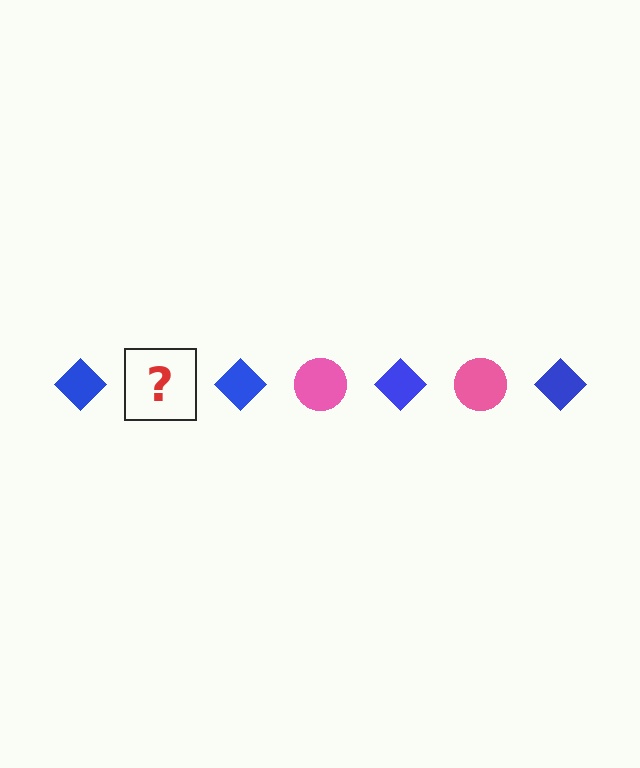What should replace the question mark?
The question mark should be replaced with a pink circle.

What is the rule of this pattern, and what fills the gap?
The rule is that the pattern alternates between blue diamond and pink circle. The gap should be filled with a pink circle.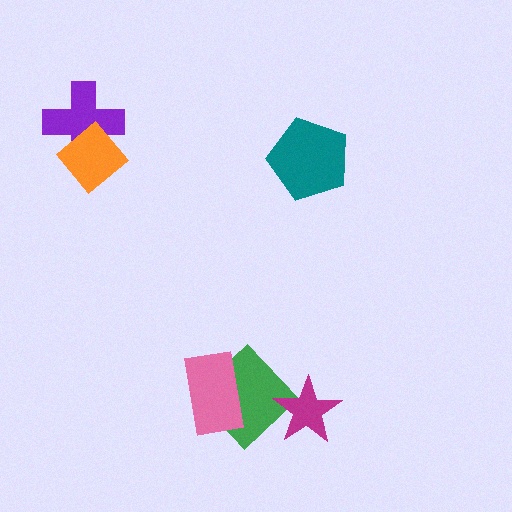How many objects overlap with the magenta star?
1 object overlaps with the magenta star.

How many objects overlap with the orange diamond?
1 object overlaps with the orange diamond.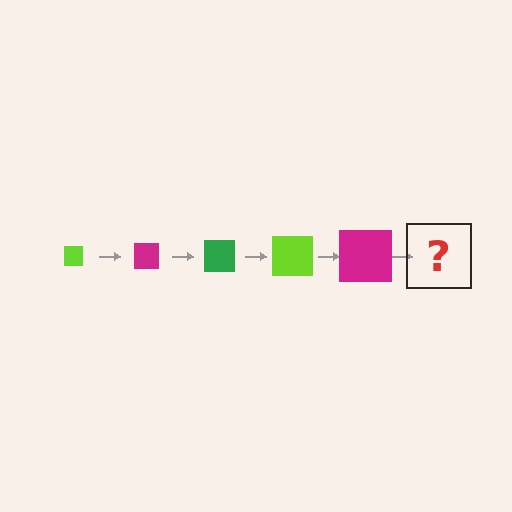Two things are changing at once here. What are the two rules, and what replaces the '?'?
The two rules are that the square grows larger each step and the color cycles through lime, magenta, and green. The '?' should be a green square, larger than the previous one.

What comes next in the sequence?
The next element should be a green square, larger than the previous one.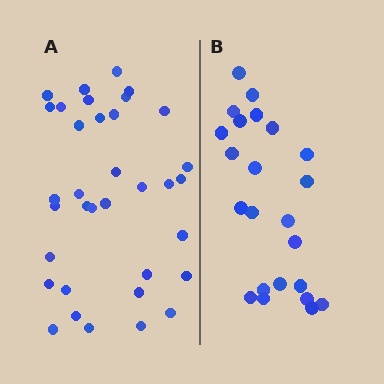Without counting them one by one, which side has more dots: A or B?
Region A (the left region) has more dots.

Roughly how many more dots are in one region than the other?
Region A has roughly 12 or so more dots than region B.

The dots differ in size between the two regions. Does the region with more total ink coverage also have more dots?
No. Region B has more total ink coverage because its dots are larger, but region A actually contains more individual dots. Total area can be misleading — the number of items is what matters here.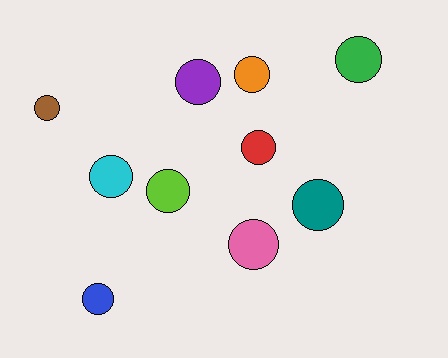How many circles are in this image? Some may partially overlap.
There are 10 circles.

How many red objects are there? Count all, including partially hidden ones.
There is 1 red object.